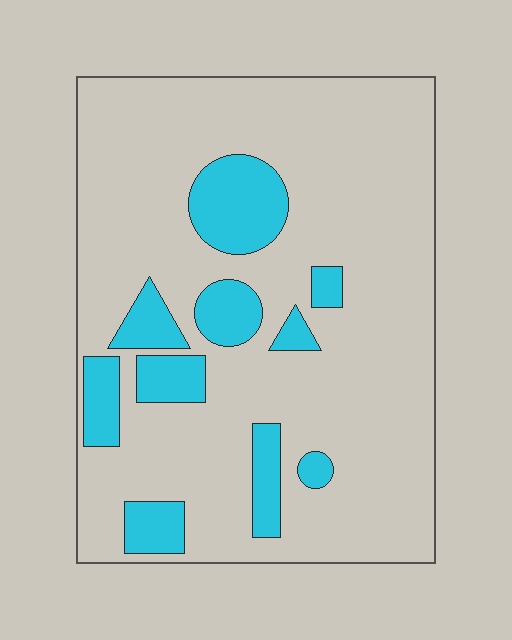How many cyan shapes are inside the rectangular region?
10.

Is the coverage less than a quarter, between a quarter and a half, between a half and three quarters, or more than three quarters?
Less than a quarter.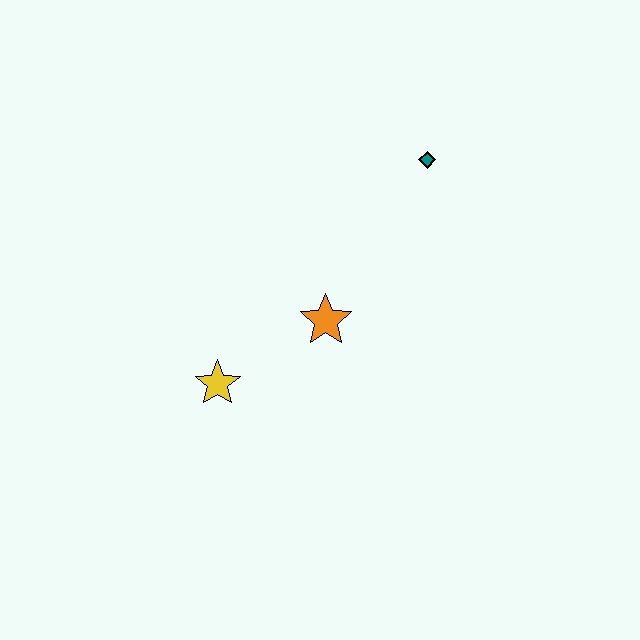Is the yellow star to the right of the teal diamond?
No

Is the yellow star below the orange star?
Yes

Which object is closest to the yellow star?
The orange star is closest to the yellow star.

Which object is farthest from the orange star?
The teal diamond is farthest from the orange star.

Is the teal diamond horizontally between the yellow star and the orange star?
No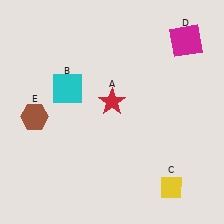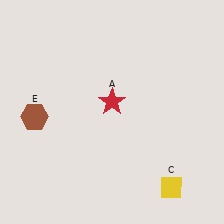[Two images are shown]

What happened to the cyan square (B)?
The cyan square (B) was removed in Image 2. It was in the top-left area of Image 1.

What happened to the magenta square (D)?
The magenta square (D) was removed in Image 2. It was in the top-right area of Image 1.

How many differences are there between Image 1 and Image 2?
There are 2 differences between the two images.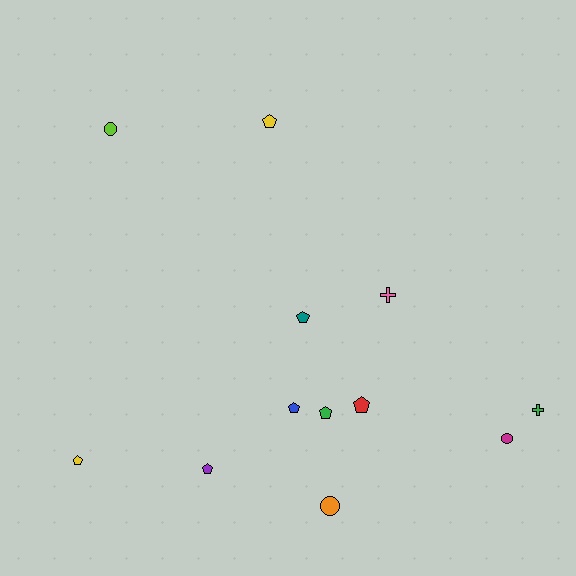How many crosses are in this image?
There are 2 crosses.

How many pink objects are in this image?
There is 1 pink object.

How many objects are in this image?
There are 12 objects.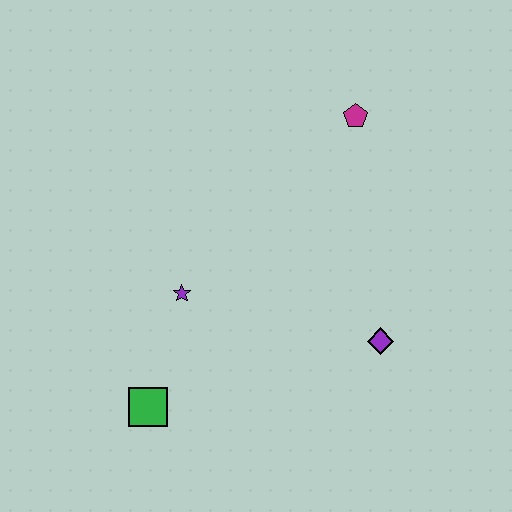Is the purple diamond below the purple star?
Yes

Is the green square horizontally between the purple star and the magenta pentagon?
No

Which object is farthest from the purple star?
The magenta pentagon is farthest from the purple star.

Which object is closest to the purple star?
The green square is closest to the purple star.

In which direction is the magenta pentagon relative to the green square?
The magenta pentagon is above the green square.